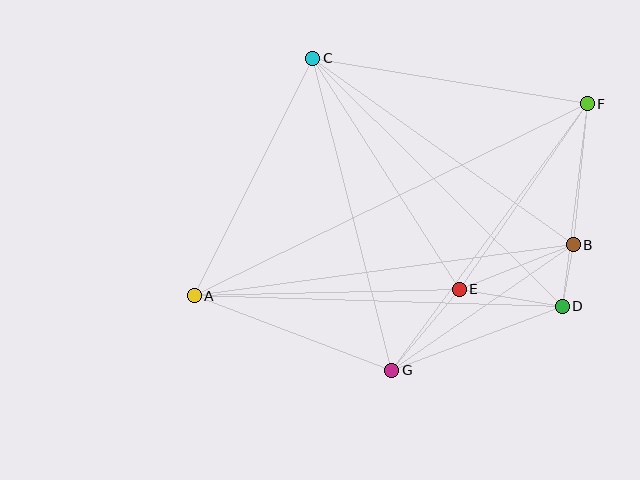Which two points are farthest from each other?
Points A and F are farthest from each other.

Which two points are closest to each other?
Points B and D are closest to each other.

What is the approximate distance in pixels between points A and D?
The distance between A and D is approximately 368 pixels.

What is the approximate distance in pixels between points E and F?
The distance between E and F is approximately 225 pixels.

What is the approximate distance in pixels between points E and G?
The distance between E and G is approximately 106 pixels.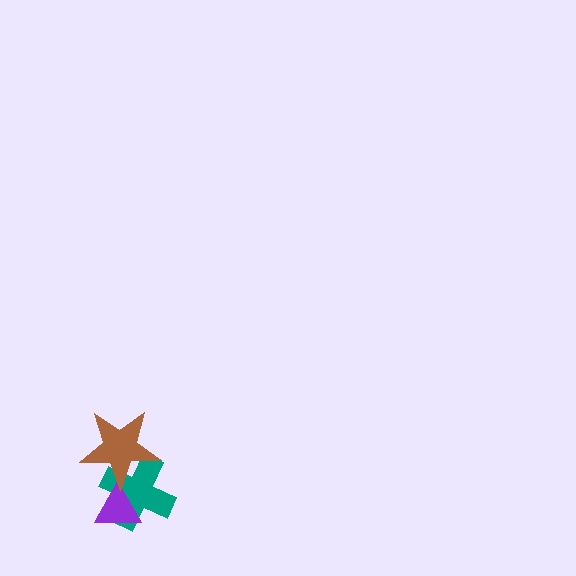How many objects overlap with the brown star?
2 objects overlap with the brown star.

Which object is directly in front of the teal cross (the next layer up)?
The purple triangle is directly in front of the teal cross.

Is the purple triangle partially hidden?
Yes, it is partially covered by another shape.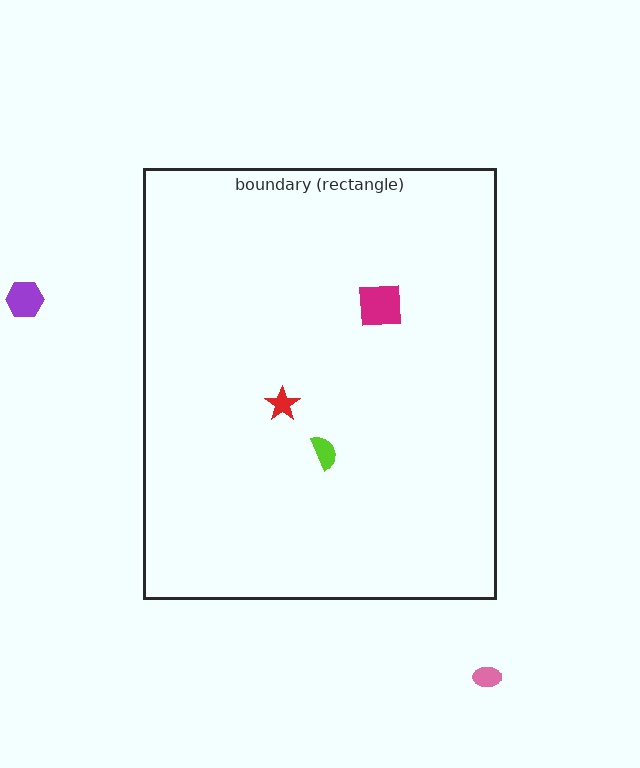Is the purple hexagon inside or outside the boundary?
Outside.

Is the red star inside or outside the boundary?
Inside.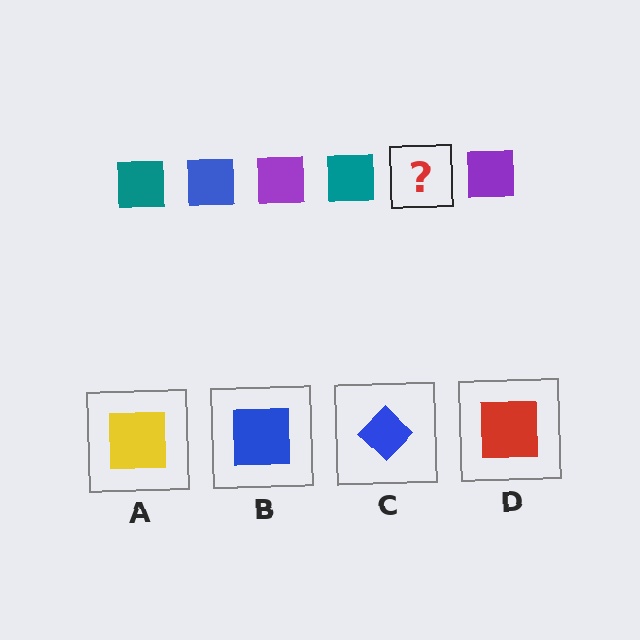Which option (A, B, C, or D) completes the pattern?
B.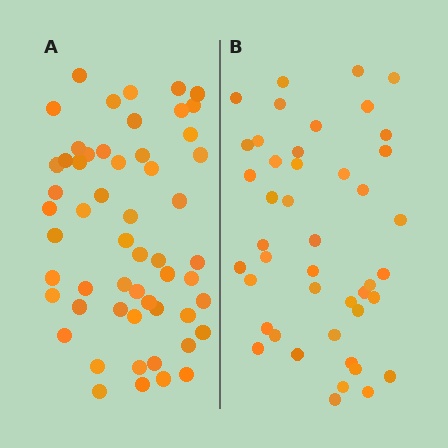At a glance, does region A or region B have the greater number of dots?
Region A (the left region) has more dots.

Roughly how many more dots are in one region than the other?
Region A has roughly 12 or so more dots than region B.